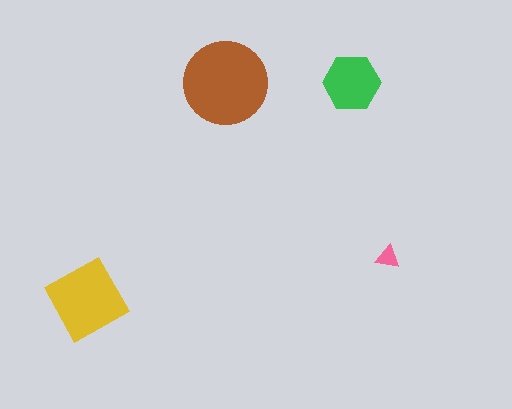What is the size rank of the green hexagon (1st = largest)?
3rd.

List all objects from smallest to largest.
The pink triangle, the green hexagon, the yellow diamond, the brown circle.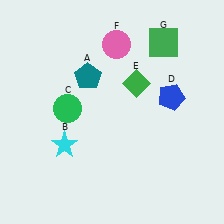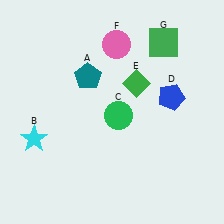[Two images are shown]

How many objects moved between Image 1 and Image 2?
2 objects moved between the two images.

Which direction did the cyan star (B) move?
The cyan star (B) moved left.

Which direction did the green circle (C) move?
The green circle (C) moved right.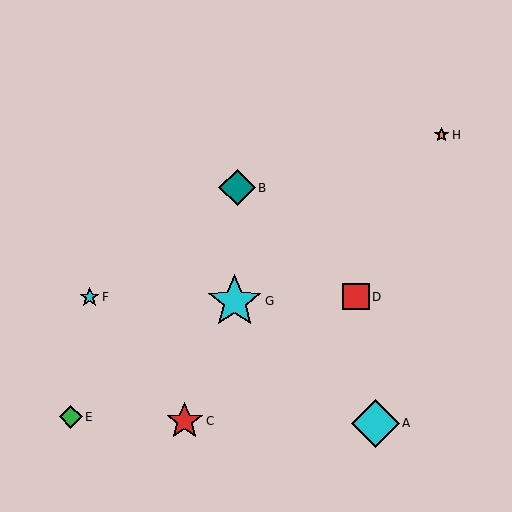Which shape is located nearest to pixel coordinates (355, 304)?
The red square (labeled D) at (356, 297) is nearest to that location.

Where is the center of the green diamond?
The center of the green diamond is at (71, 417).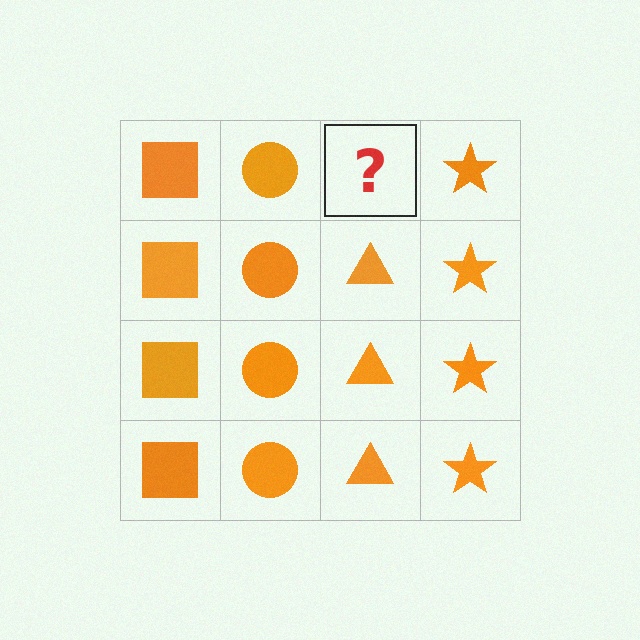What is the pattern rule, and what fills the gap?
The rule is that each column has a consistent shape. The gap should be filled with an orange triangle.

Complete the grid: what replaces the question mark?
The question mark should be replaced with an orange triangle.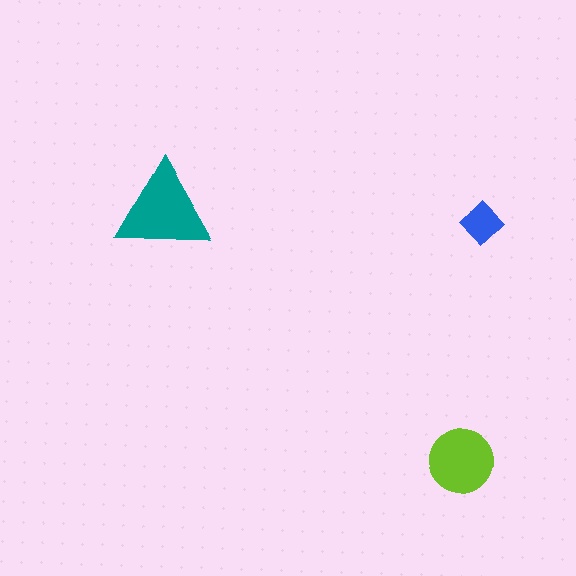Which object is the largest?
The teal triangle.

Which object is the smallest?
The blue diamond.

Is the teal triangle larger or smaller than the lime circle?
Larger.